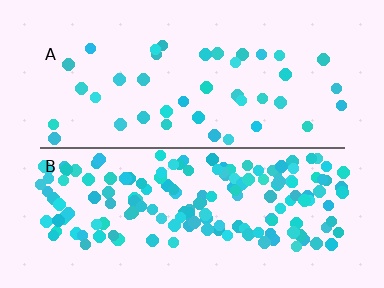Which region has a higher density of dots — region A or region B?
B (the bottom).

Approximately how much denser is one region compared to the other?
Approximately 4.1× — region B over region A.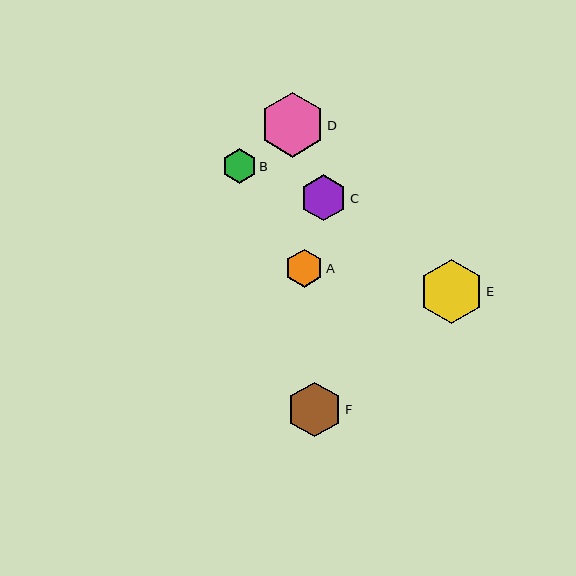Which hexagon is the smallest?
Hexagon B is the smallest with a size of approximately 35 pixels.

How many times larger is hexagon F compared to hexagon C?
Hexagon F is approximately 1.2 times the size of hexagon C.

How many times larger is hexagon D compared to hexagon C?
Hexagon D is approximately 1.4 times the size of hexagon C.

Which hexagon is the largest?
Hexagon D is the largest with a size of approximately 65 pixels.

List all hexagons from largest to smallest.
From largest to smallest: D, E, F, C, A, B.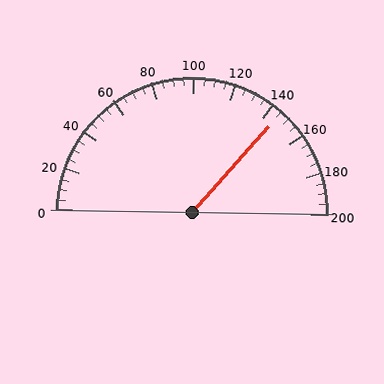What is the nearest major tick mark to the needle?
The nearest major tick mark is 140.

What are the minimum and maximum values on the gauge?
The gauge ranges from 0 to 200.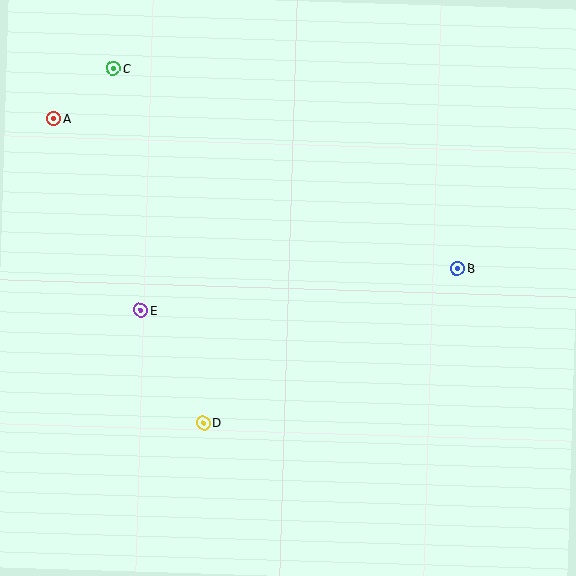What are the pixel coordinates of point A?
Point A is at (54, 119).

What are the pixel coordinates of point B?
Point B is at (457, 269).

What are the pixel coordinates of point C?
Point C is at (113, 68).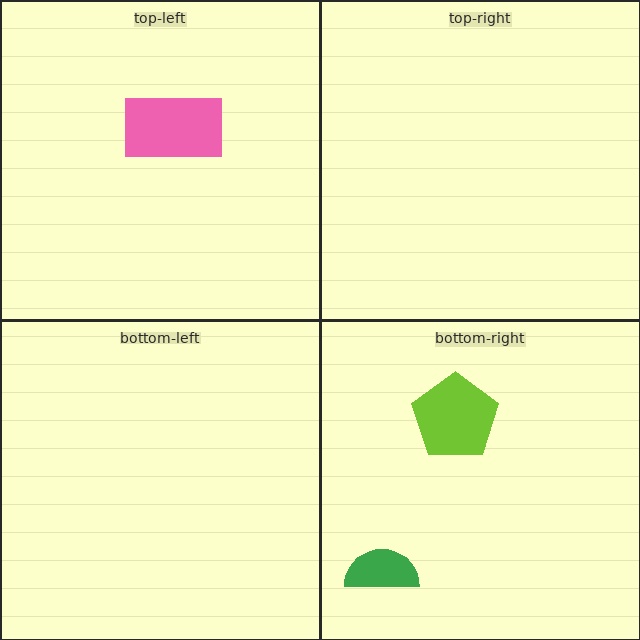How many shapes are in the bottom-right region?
2.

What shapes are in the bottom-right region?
The lime pentagon, the green semicircle.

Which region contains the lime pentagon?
The bottom-right region.